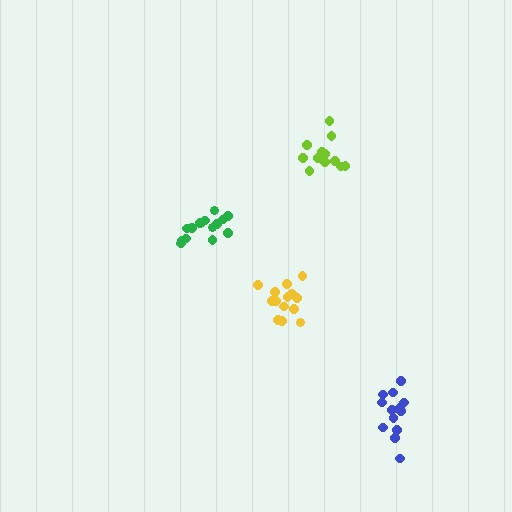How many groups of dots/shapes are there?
There are 4 groups.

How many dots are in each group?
Group 1: 13 dots, Group 2: 15 dots, Group 3: 14 dots, Group 4: 12 dots (54 total).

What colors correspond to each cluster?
The clusters are colored: blue, green, yellow, lime.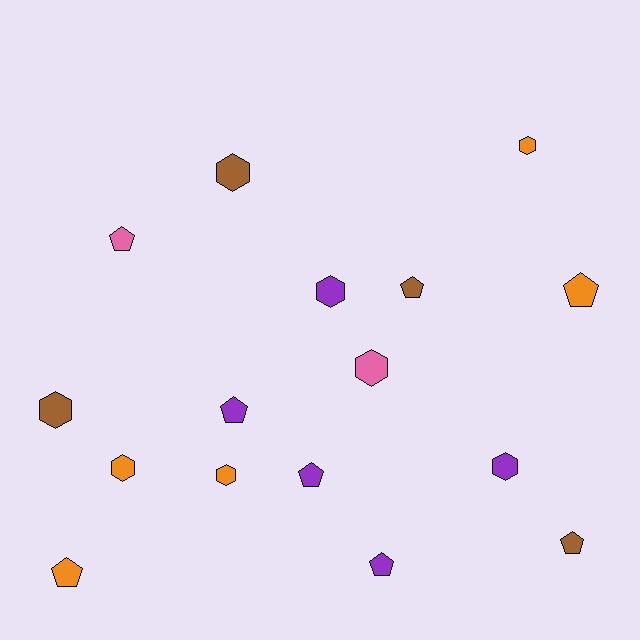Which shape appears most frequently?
Pentagon, with 8 objects.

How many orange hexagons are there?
There are 3 orange hexagons.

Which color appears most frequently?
Purple, with 5 objects.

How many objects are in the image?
There are 16 objects.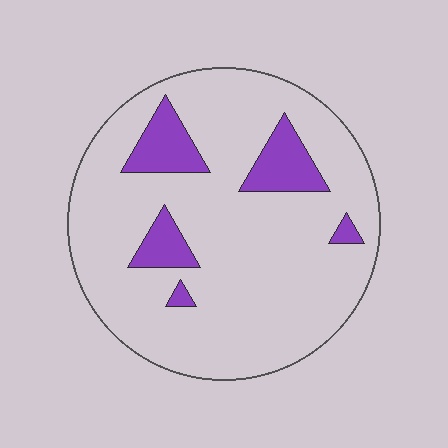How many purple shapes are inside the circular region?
5.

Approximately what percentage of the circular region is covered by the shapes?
Approximately 15%.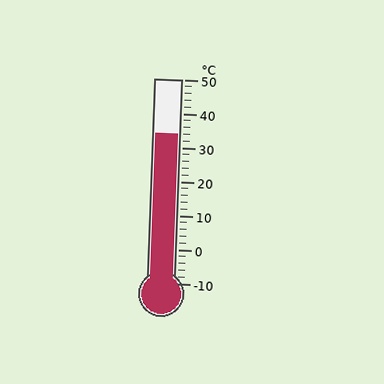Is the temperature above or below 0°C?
The temperature is above 0°C.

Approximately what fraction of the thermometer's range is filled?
The thermometer is filled to approximately 75% of its range.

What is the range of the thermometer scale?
The thermometer scale ranges from -10°C to 50°C.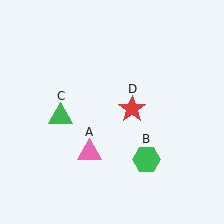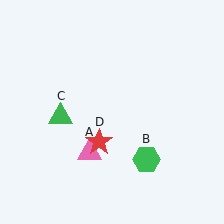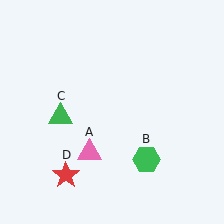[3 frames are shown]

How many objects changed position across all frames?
1 object changed position: red star (object D).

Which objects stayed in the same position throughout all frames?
Pink triangle (object A) and green hexagon (object B) and green triangle (object C) remained stationary.